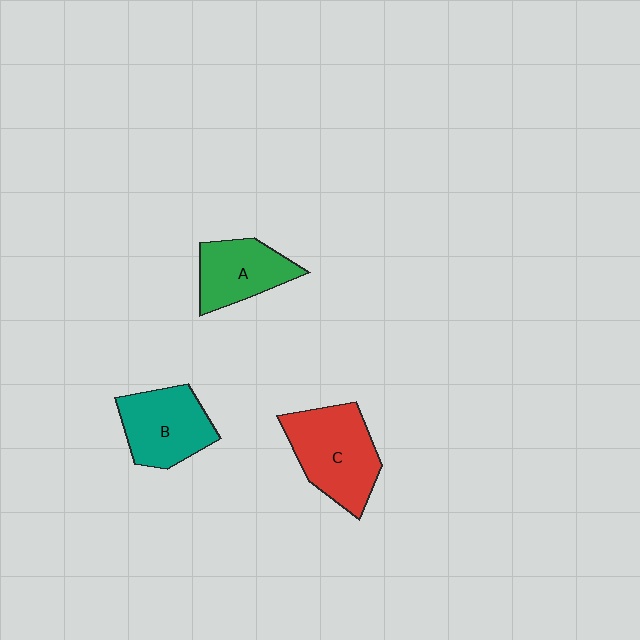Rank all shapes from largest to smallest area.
From largest to smallest: C (red), B (teal), A (green).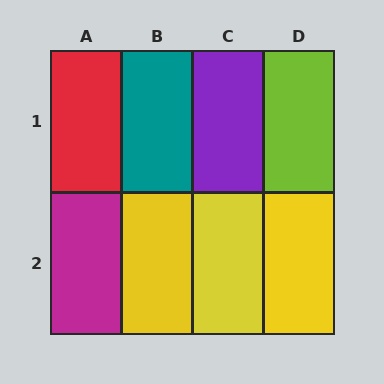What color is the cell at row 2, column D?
Yellow.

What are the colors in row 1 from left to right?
Red, teal, purple, lime.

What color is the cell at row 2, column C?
Yellow.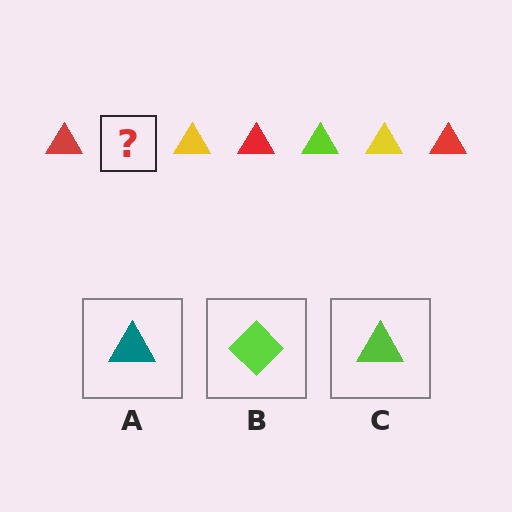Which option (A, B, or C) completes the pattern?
C.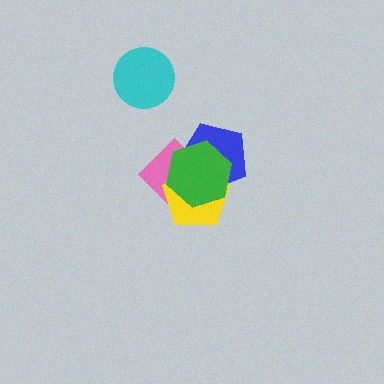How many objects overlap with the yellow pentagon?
3 objects overlap with the yellow pentagon.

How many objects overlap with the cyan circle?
0 objects overlap with the cyan circle.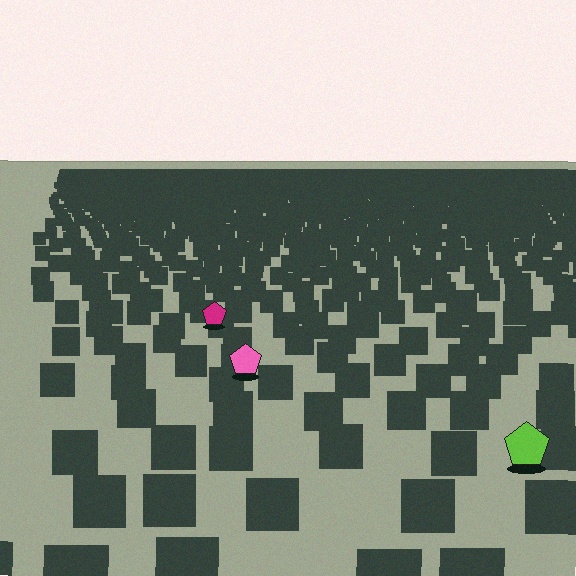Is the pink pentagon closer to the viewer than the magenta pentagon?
Yes. The pink pentagon is closer — you can tell from the texture gradient: the ground texture is coarser near it.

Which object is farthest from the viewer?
The magenta pentagon is farthest from the viewer. It appears smaller and the ground texture around it is denser.